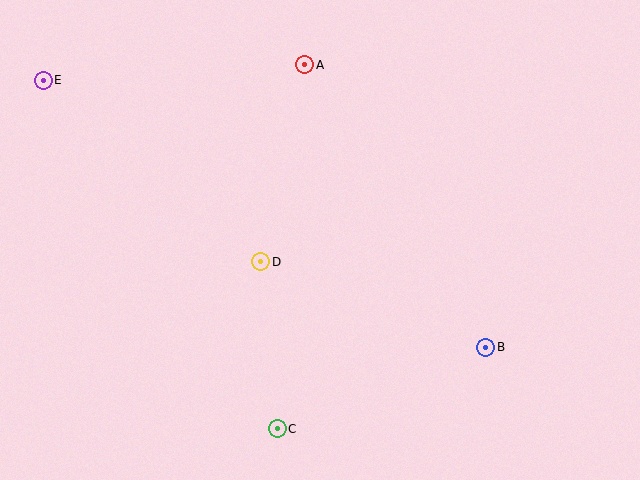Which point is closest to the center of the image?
Point D at (261, 262) is closest to the center.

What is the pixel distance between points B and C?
The distance between B and C is 224 pixels.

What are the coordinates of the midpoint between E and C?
The midpoint between E and C is at (160, 254).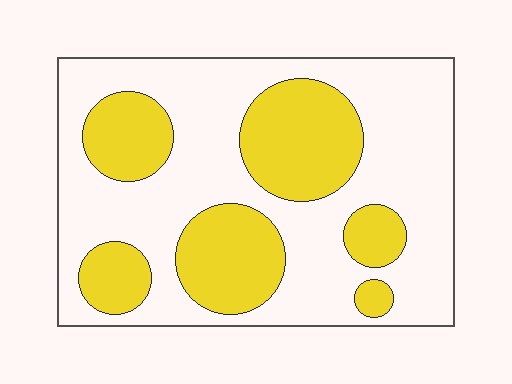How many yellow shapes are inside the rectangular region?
6.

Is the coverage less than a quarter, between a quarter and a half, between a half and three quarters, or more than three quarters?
Between a quarter and a half.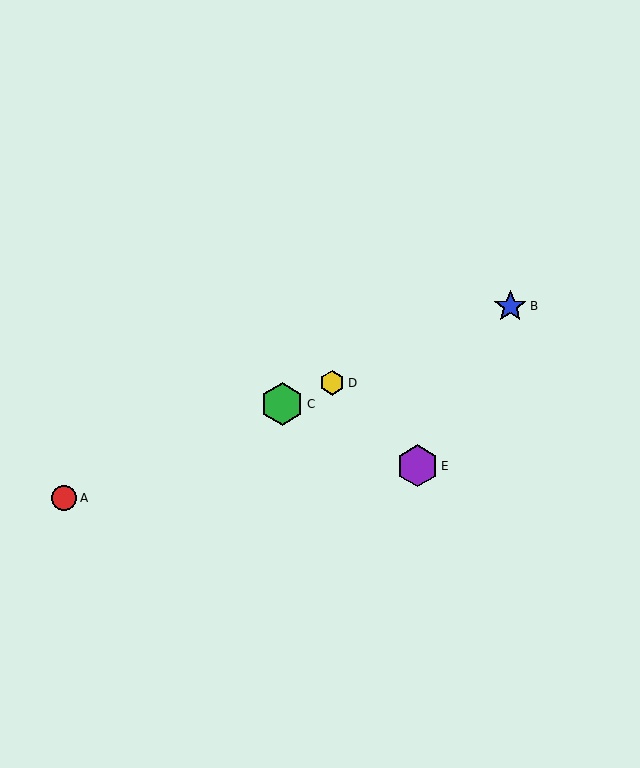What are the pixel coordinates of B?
Object B is at (510, 306).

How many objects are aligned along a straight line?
4 objects (A, B, C, D) are aligned along a straight line.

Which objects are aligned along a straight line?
Objects A, B, C, D are aligned along a straight line.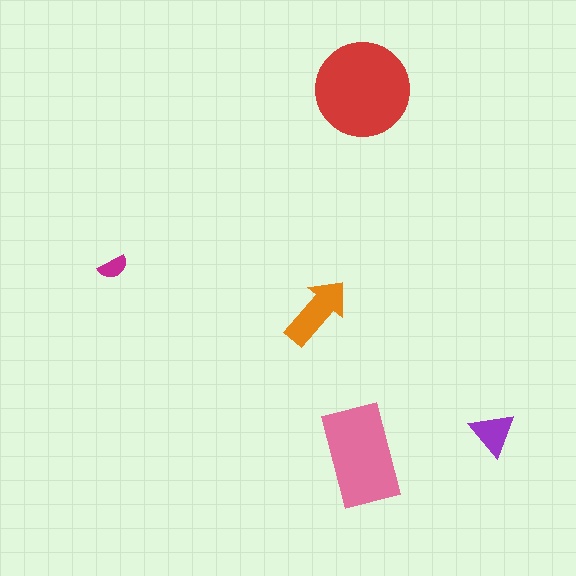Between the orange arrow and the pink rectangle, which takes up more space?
The pink rectangle.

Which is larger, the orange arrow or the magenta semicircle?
The orange arrow.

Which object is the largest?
The red circle.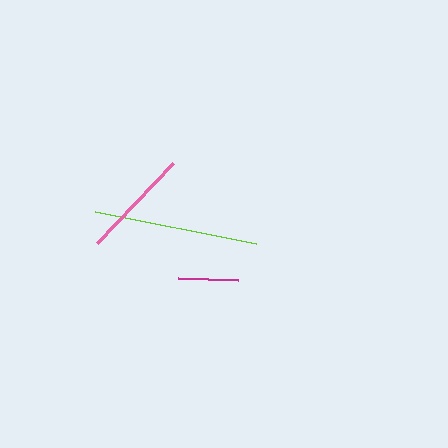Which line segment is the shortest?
The magenta line is the shortest at approximately 60 pixels.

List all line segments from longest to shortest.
From longest to shortest: lime, pink, magenta.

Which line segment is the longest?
The lime line is the longest at approximately 165 pixels.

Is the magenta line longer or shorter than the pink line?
The pink line is longer than the magenta line.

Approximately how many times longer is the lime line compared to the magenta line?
The lime line is approximately 2.7 times the length of the magenta line.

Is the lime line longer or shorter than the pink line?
The lime line is longer than the pink line.